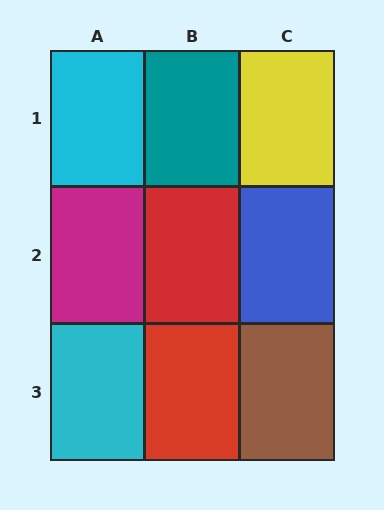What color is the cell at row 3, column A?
Cyan.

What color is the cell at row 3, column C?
Brown.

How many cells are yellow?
1 cell is yellow.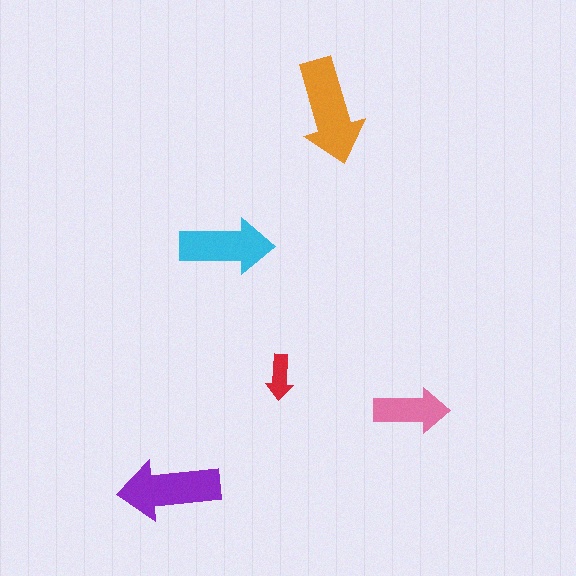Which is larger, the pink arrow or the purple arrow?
The purple one.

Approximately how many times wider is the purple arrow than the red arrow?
About 2.5 times wider.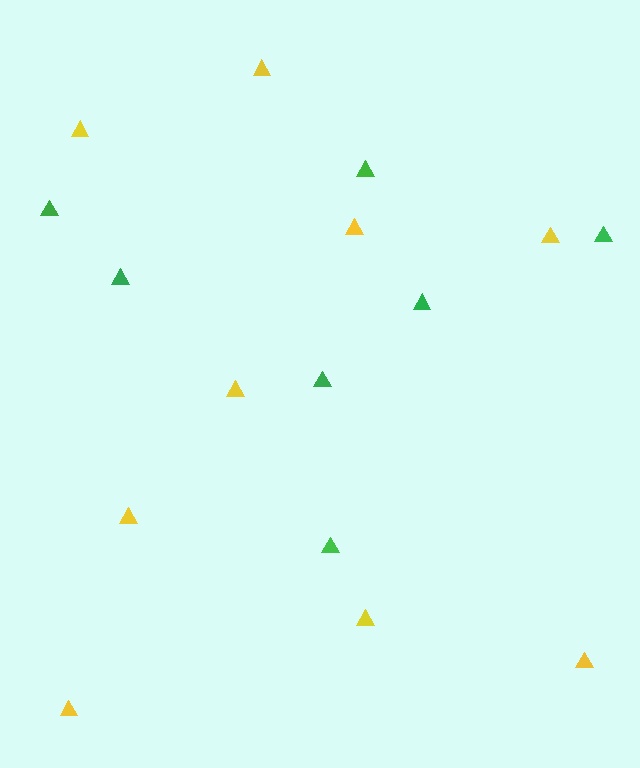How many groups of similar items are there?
There are 2 groups: one group of green triangles (7) and one group of yellow triangles (9).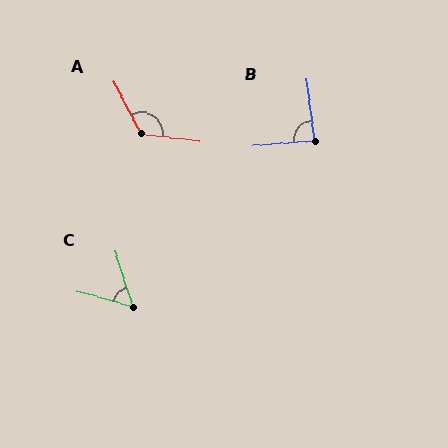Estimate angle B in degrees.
Approximately 87 degrees.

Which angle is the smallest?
C, at approximately 56 degrees.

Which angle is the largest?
A, at approximately 125 degrees.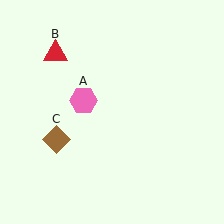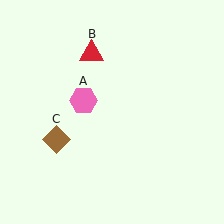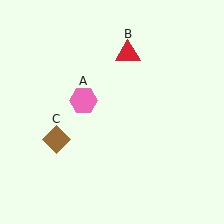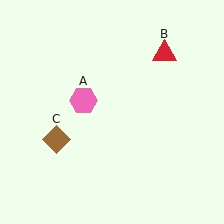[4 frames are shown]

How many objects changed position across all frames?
1 object changed position: red triangle (object B).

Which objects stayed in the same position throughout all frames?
Pink hexagon (object A) and brown diamond (object C) remained stationary.